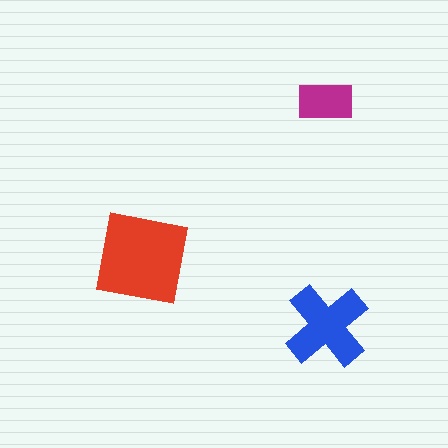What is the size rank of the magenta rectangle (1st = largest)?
3rd.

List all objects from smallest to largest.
The magenta rectangle, the blue cross, the red square.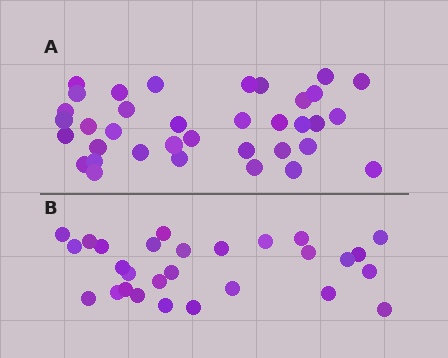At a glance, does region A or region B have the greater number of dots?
Region A (the top region) has more dots.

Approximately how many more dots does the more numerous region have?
Region A has roughly 8 or so more dots than region B.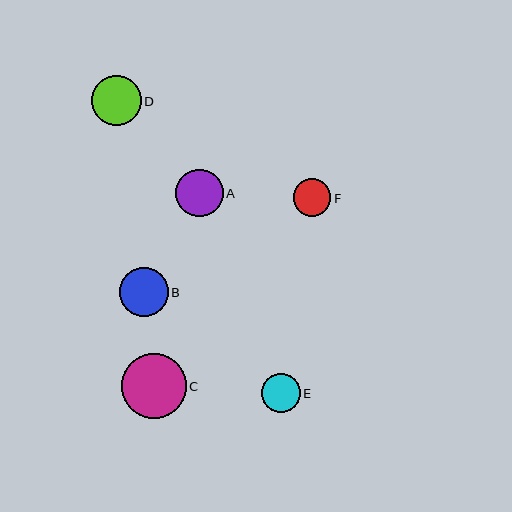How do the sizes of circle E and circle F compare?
Circle E and circle F are approximately the same size.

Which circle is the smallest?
Circle F is the smallest with a size of approximately 38 pixels.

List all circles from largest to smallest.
From largest to smallest: C, D, B, A, E, F.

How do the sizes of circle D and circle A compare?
Circle D and circle A are approximately the same size.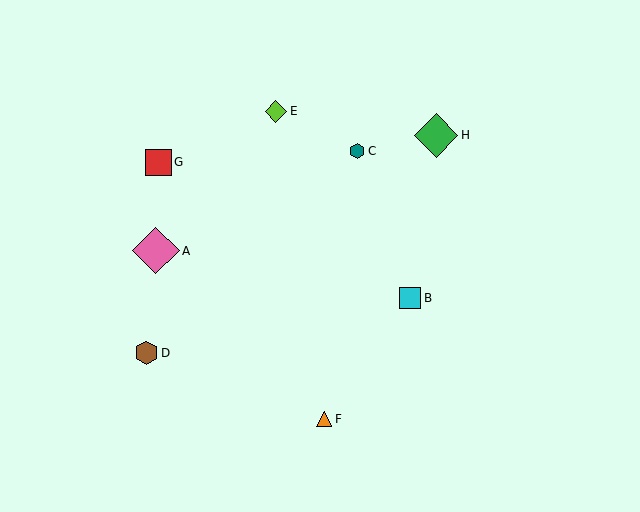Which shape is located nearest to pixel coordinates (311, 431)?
The orange triangle (labeled F) at (324, 419) is nearest to that location.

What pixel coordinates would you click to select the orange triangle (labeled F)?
Click at (324, 419) to select the orange triangle F.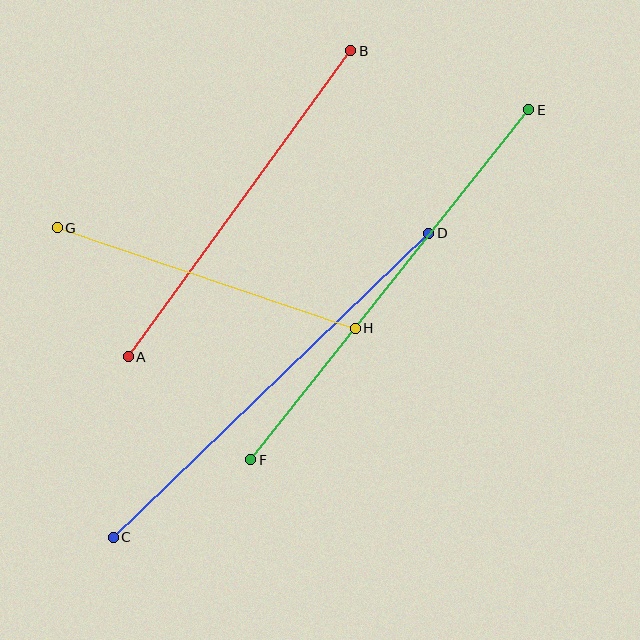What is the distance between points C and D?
The distance is approximately 438 pixels.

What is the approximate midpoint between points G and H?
The midpoint is at approximately (206, 278) pixels.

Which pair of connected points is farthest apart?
Points E and F are farthest apart.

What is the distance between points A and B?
The distance is approximately 378 pixels.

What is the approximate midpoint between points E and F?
The midpoint is at approximately (390, 285) pixels.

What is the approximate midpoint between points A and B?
The midpoint is at approximately (240, 204) pixels.